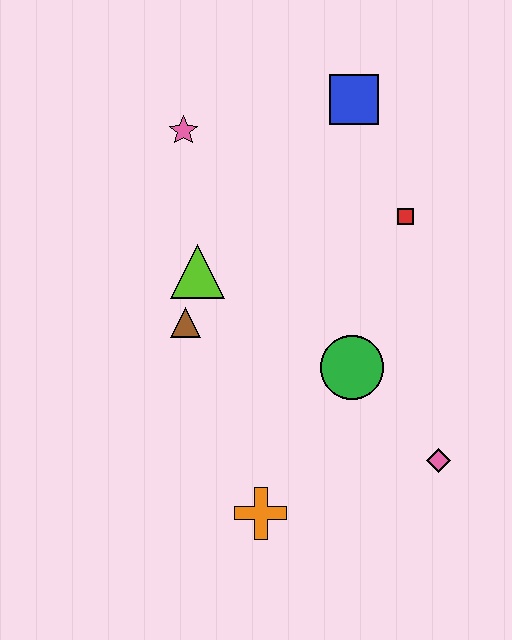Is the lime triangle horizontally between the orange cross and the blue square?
No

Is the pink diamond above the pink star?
No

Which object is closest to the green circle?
The pink diamond is closest to the green circle.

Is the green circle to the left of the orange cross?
No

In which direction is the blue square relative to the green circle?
The blue square is above the green circle.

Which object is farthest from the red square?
The orange cross is farthest from the red square.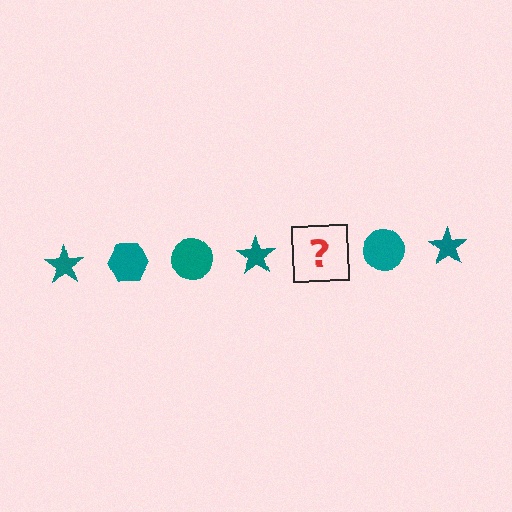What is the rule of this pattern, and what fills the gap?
The rule is that the pattern cycles through star, hexagon, circle shapes in teal. The gap should be filled with a teal hexagon.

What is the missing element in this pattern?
The missing element is a teal hexagon.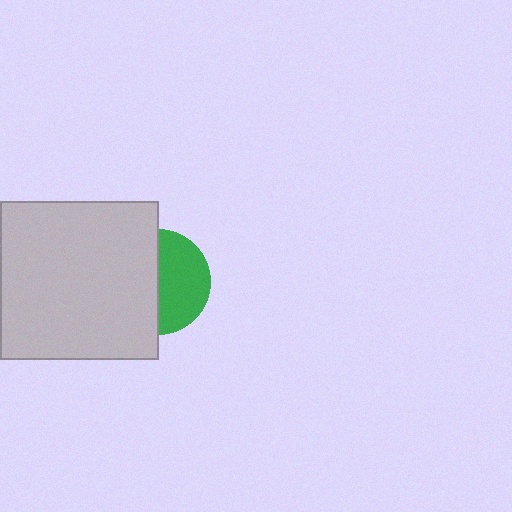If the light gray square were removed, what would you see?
You would see the complete green circle.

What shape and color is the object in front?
The object in front is a light gray square.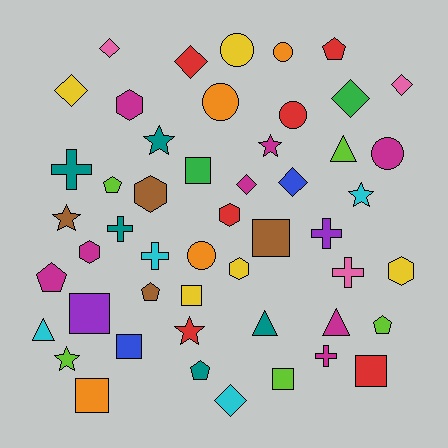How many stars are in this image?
There are 6 stars.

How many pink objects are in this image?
There are 3 pink objects.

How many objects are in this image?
There are 50 objects.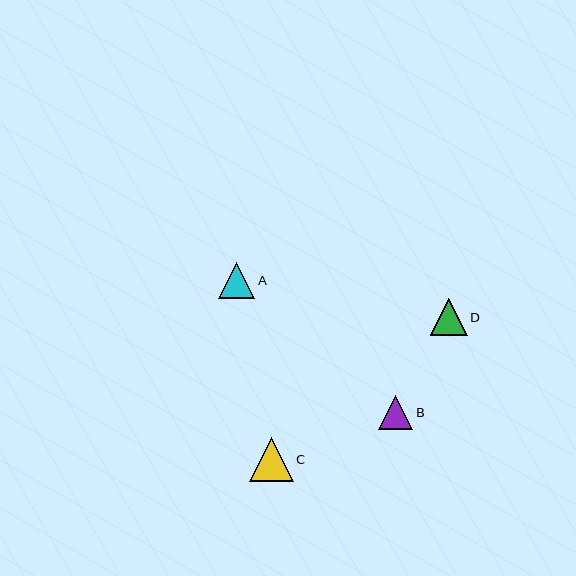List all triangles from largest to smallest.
From largest to smallest: C, D, A, B.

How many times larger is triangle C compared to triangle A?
Triangle C is approximately 1.2 times the size of triangle A.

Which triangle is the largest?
Triangle C is the largest with a size of approximately 44 pixels.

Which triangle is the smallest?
Triangle B is the smallest with a size of approximately 34 pixels.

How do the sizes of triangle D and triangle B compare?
Triangle D and triangle B are approximately the same size.